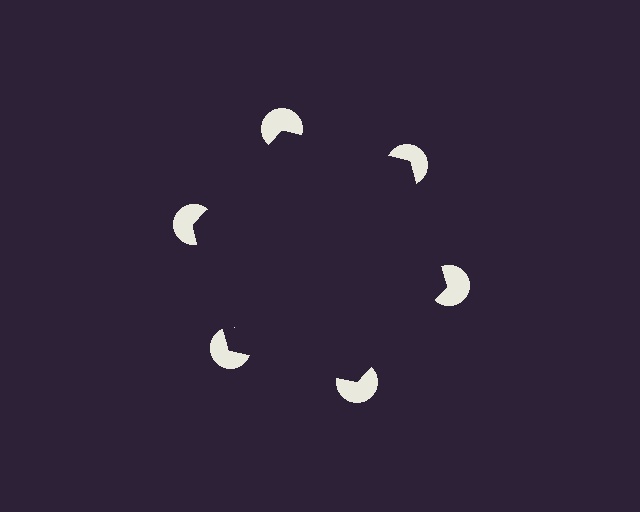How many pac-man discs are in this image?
There are 6 — one at each vertex of the illusory hexagon.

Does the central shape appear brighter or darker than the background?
It typically appears slightly darker than the background, even though no actual brightness change is drawn.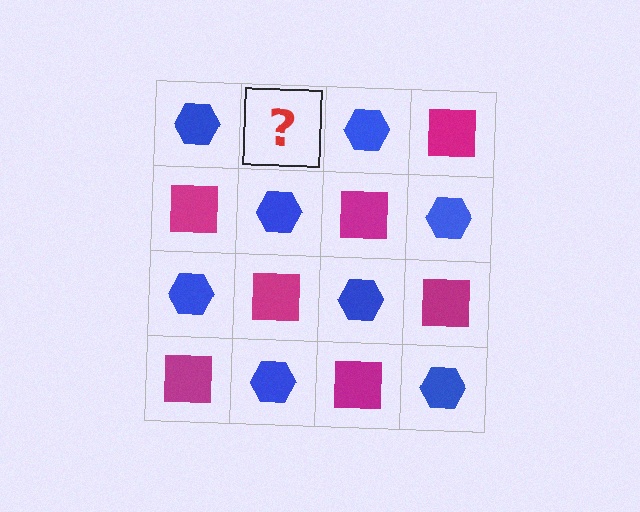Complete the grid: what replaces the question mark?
The question mark should be replaced with a magenta square.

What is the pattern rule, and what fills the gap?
The rule is that it alternates blue hexagon and magenta square in a checkerboard pattern. The gap should be filled with a magenta square.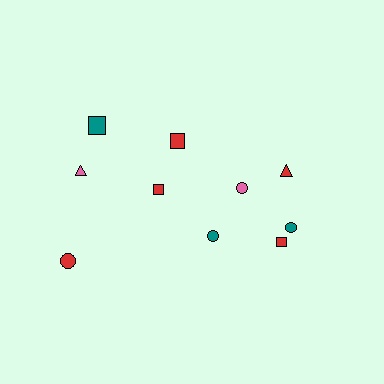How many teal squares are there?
There is 1 teal square.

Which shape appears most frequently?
Square, with 4 objects.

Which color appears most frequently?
Red, with 5 objects.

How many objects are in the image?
There are 10 objects.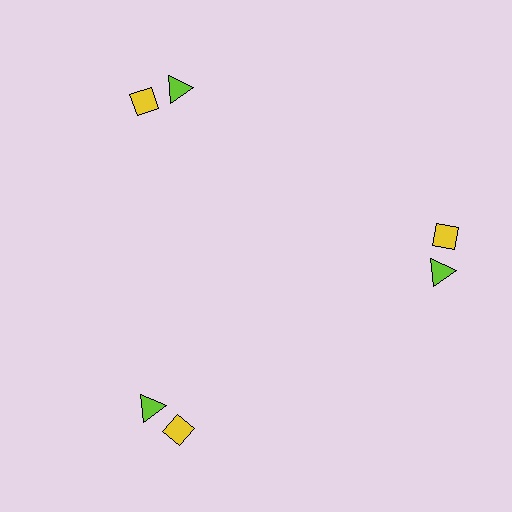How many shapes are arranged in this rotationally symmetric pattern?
There are 6 shapes, arranged in 3 groups of 2.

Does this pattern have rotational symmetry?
Yes, this pattern has 3-fold rotational symmetry. It looks the same after rotating 120 degrees around the center.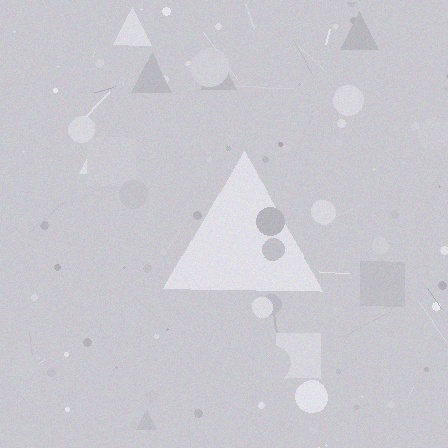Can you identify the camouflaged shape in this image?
The camouflaged shape is a triangle.